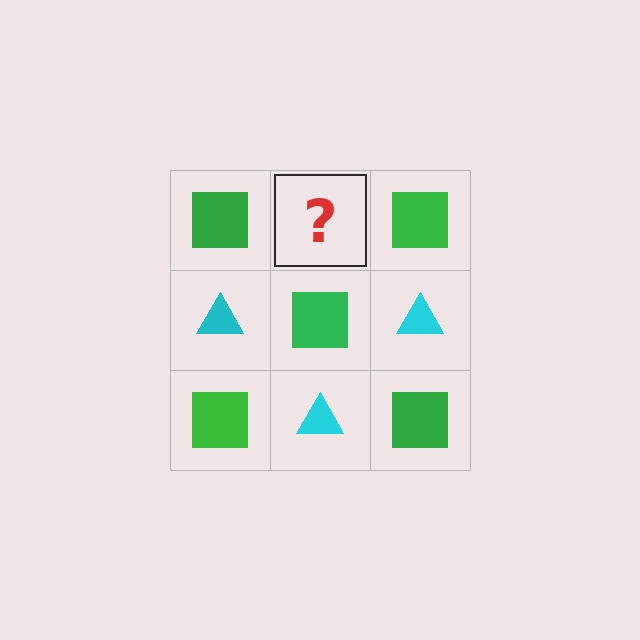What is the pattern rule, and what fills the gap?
The rule is that it alternates green square and cyan triangle in a checkerboard pattern. The gap should be filled with a cyan triangle.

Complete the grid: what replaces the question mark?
The question mark should be replaced with a cyan triangle.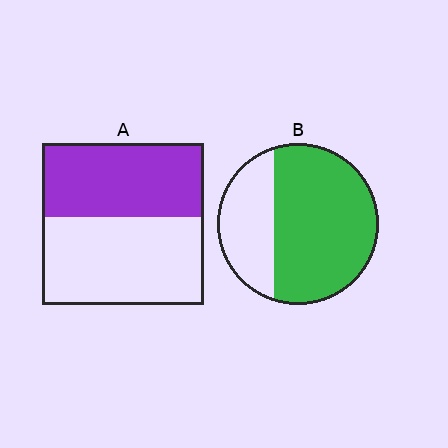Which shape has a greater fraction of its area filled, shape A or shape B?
Shape B.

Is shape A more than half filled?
No.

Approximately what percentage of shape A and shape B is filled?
A is approximately 45% and B is approximately 70%.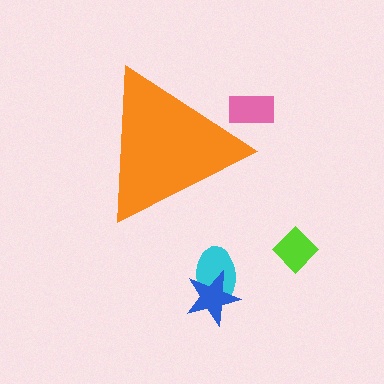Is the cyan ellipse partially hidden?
No, the cyan ellipse is fully visible.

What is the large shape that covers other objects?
An orange triangle.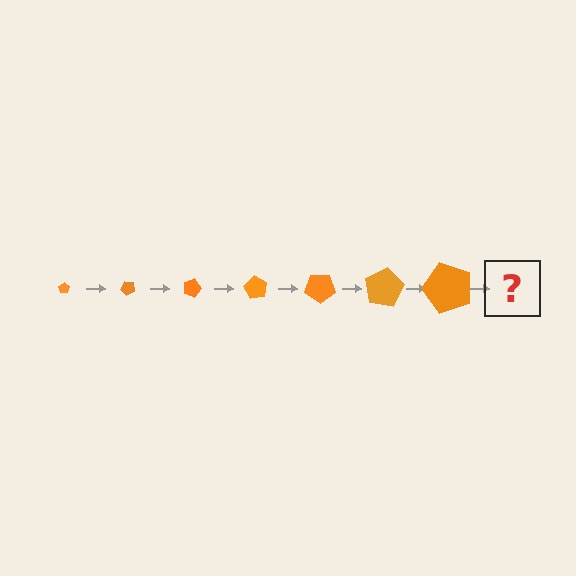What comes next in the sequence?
The next element should be a pentagon, larger than the previous one and rotated 315 degrees from the start.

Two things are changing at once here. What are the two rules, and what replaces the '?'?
The two rules are that the pentagon grows larger each step and it rotates 45 degrees each step. The '?' should be a pentagon, larger than the previous one and rotated 315 degrees from the start.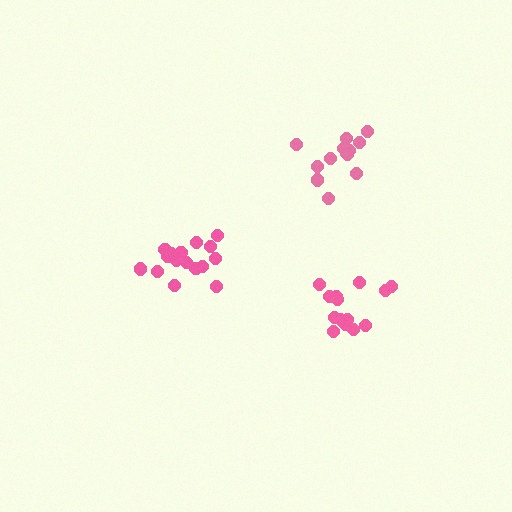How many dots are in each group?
Group 1: 13 dots, Group 2: 16 dots, Group 3: 14 dots (43 total).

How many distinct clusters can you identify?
There are 3 distinct clusters.